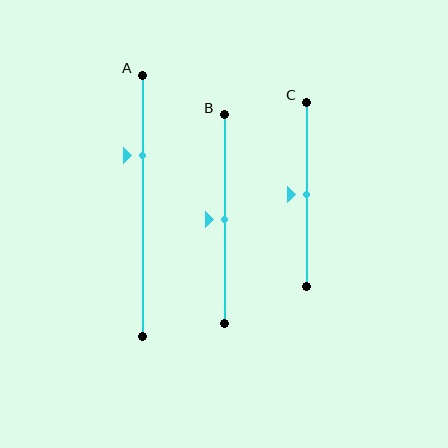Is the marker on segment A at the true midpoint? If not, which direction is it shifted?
No, the marker on segment A is shifted upward by about 19% of the segment length.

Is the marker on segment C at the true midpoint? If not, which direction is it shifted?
Yes, the marker on segment C is at the true midpoint.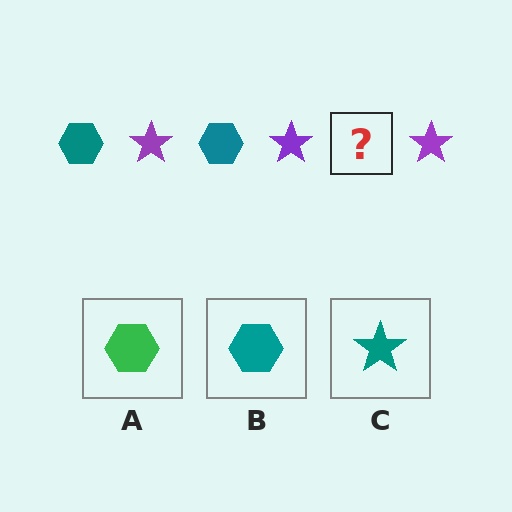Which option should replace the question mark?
Option B.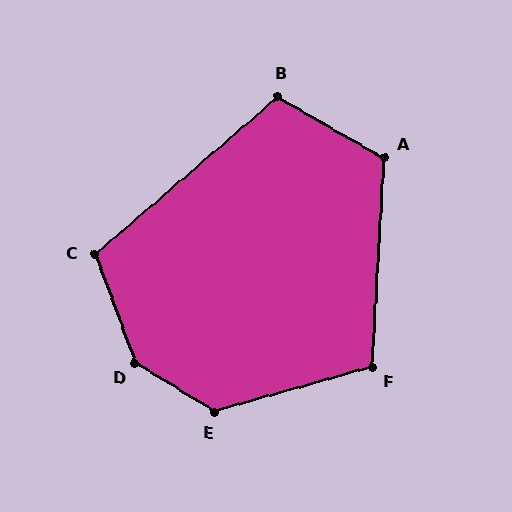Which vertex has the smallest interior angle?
F, at approximately 109 degrees.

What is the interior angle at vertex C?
Approximately 110 degrees (obtuse).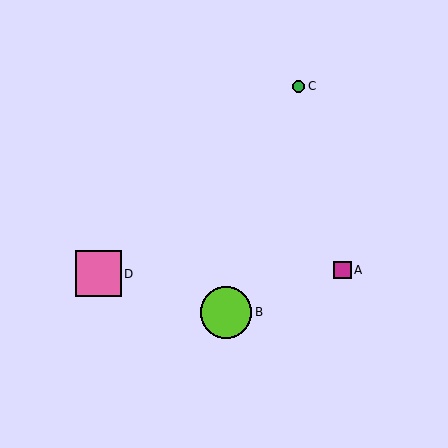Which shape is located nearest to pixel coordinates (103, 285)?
The pink square (labeled D) at (98, 274) is nearest to that location.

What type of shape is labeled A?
Shape A is a magenta square.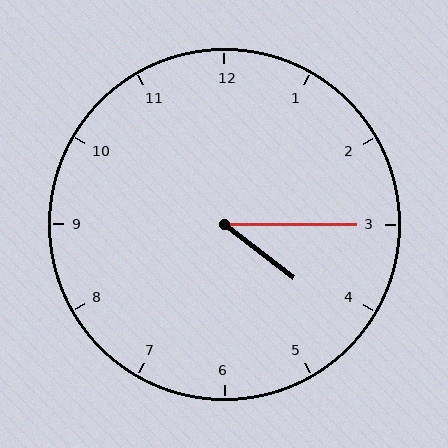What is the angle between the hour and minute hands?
Approximately 38 degrees.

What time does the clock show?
4:15.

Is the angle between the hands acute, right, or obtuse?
It is acute.